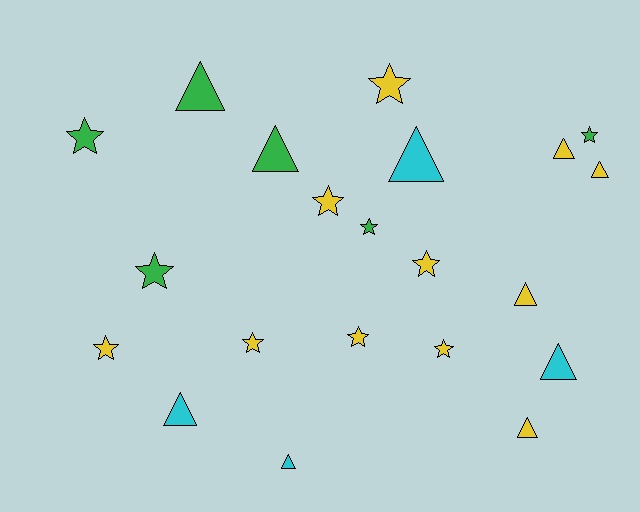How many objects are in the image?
There are 21 objects.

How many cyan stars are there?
There are no cyan stars.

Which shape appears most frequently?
Star, with 11 objects.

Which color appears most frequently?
Yellow, with 11 objects.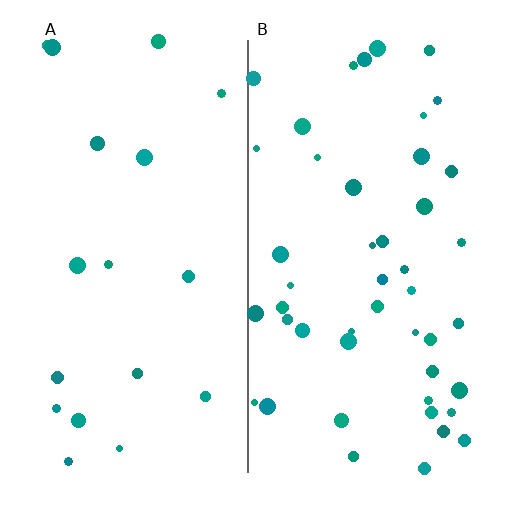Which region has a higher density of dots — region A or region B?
B (the right).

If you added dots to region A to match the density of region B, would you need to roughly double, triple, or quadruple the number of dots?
Approximately triple.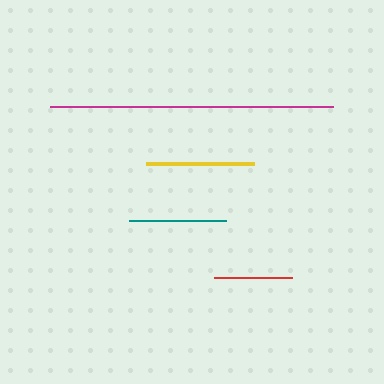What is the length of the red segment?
The red segment is approximately 78 pixels long.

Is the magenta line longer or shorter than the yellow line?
The magenta line is longer than the yellow line.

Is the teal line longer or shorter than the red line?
The teal line is longer than the red line.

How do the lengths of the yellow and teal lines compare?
The yellow and teal lines are approximately the same length.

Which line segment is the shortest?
The red line is the shortest at approximately 78 pixels.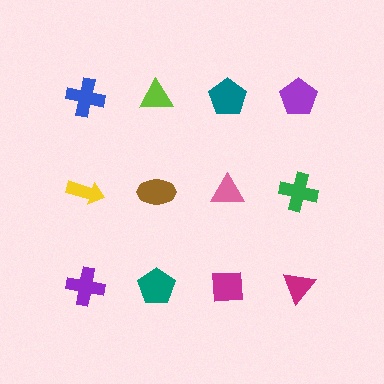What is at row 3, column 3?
A magenta square.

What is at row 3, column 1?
A purple cross.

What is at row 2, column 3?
A pink triangle.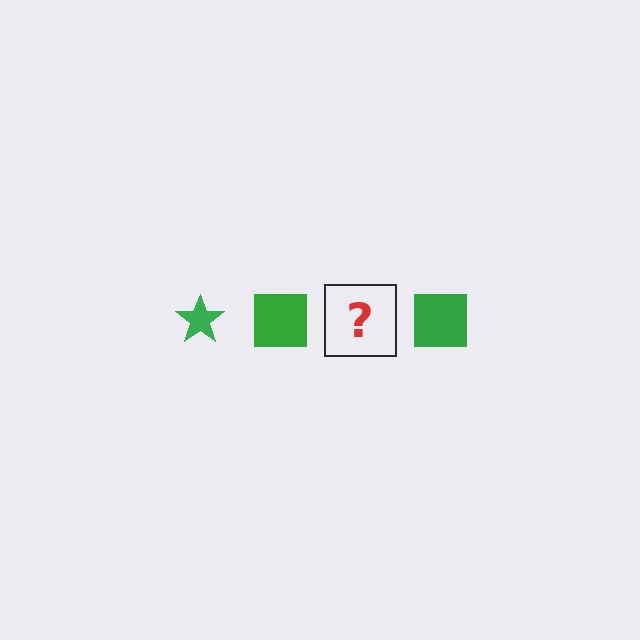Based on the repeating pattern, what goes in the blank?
The blank should be a green star.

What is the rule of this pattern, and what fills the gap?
The rule is that the pattern cycles through star, square shapes in green. The gap should be filled with a green star.